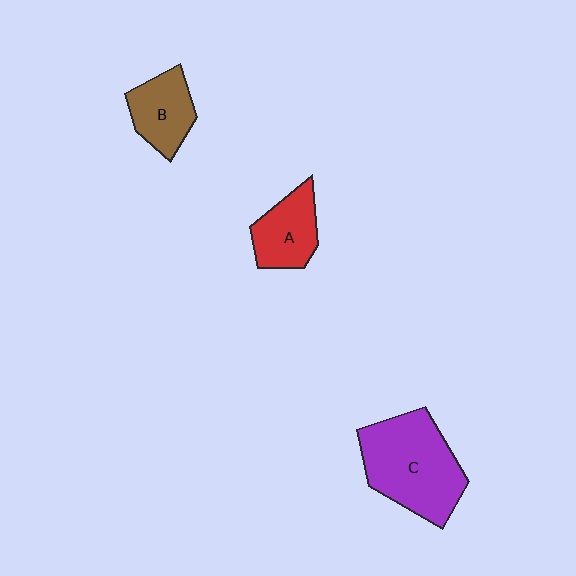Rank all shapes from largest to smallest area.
From largest to smallest: C (purple), A (red), B (brown).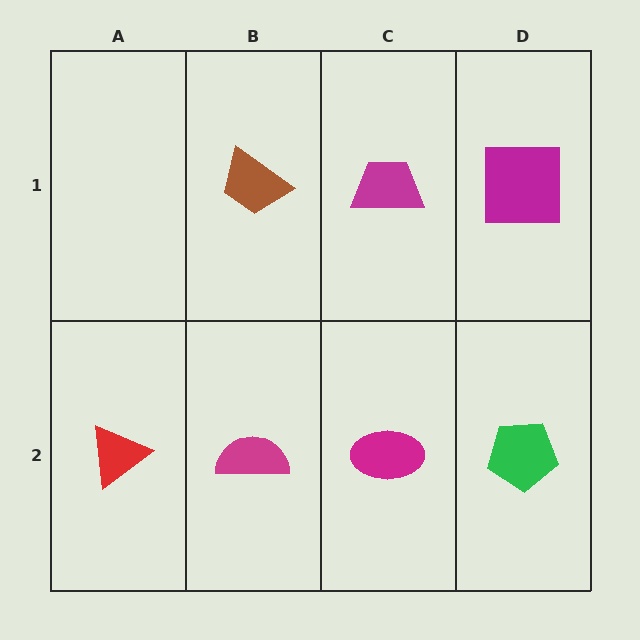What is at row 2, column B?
A magenta semicircle.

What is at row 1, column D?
A magenta square.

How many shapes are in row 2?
4 shapes.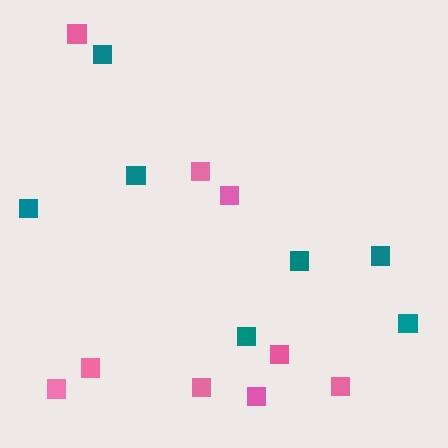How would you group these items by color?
There are 2 groups: one group of pink squares (9) and one group of teal squares (7).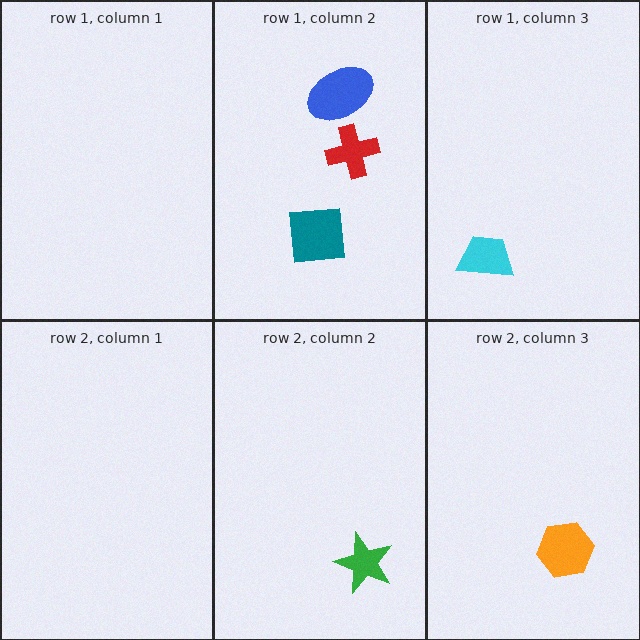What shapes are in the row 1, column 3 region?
The cyan trapezoid.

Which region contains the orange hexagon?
The row 2, column 3 region.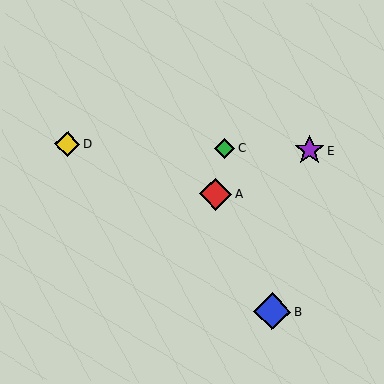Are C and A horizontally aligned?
No, C is at y≈148 and A is at y≈194.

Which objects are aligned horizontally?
Objects C, D, E are aligned horizontally.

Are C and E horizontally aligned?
Yes, both are at y≈148.